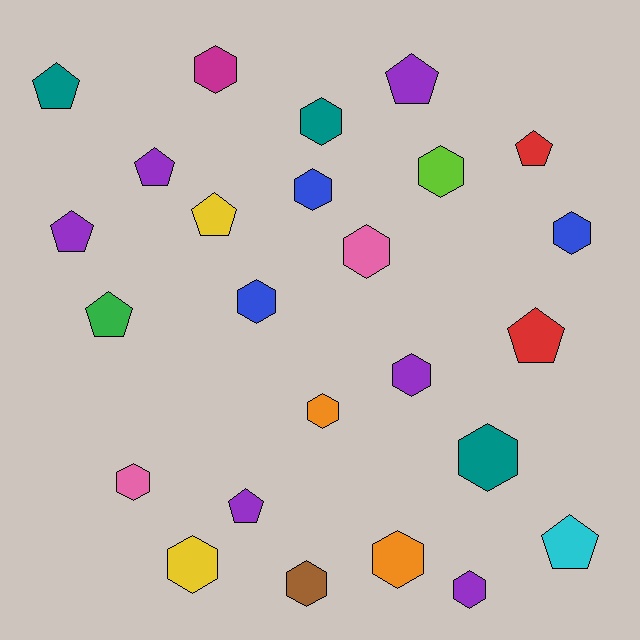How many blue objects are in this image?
There are 3 blue objects.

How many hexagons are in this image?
There are 15 hexagons.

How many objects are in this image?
There are 25 objects.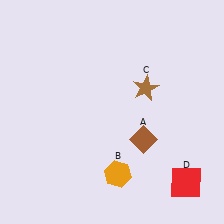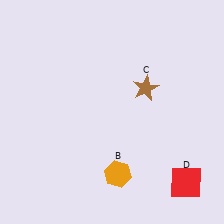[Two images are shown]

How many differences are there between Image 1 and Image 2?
There is 1 difference between the two images.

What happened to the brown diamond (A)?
The brown diamond (A) was removed in Image 2. It was in the bottom-right area of Image 1.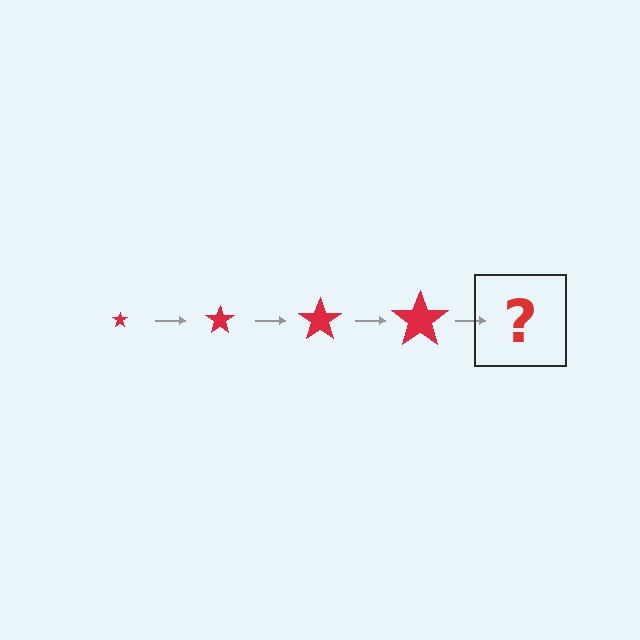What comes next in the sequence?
The next element should be a red star, larger than the previous one.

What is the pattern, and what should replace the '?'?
The pattern is that the star gets progressively larger each step. The '?' should be a red star, larger than the previous one.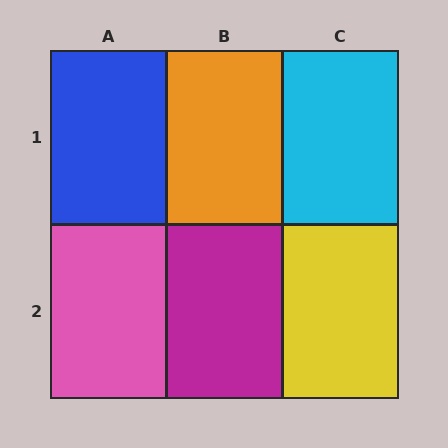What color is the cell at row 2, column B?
Magenta.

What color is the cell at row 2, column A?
Pink.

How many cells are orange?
1 cell is orange.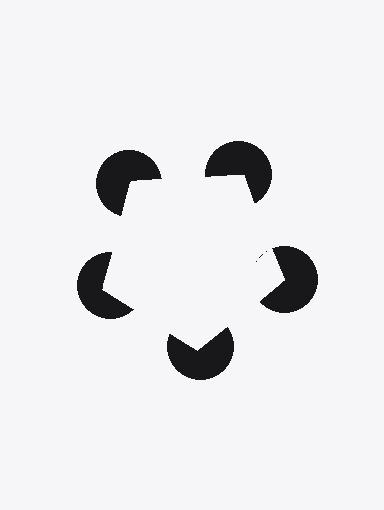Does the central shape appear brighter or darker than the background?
It typically appears slightly brighter than the background, even though no actual brightness change is drawn.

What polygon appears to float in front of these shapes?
An illusory pentagon — its edges are inferred from the aligned wedge cuts in the pac-man discs, not physically drawn.